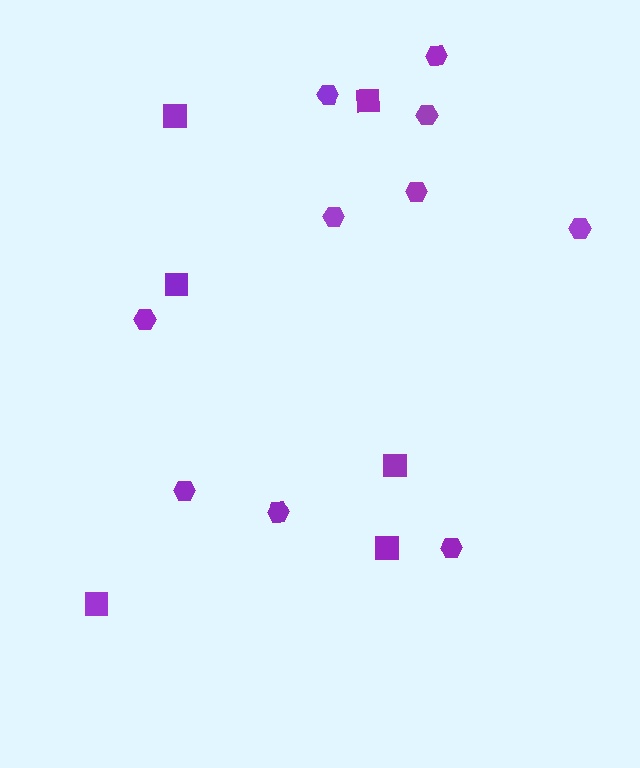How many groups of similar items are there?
There are 2 groups: one group of hexagons (10) and one group of squares (6).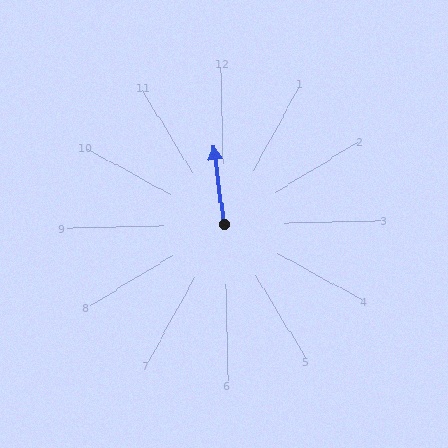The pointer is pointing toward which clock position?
Roughly 12 o'clock.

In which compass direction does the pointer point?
North.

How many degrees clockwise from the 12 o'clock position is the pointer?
Approximately 354 degrees.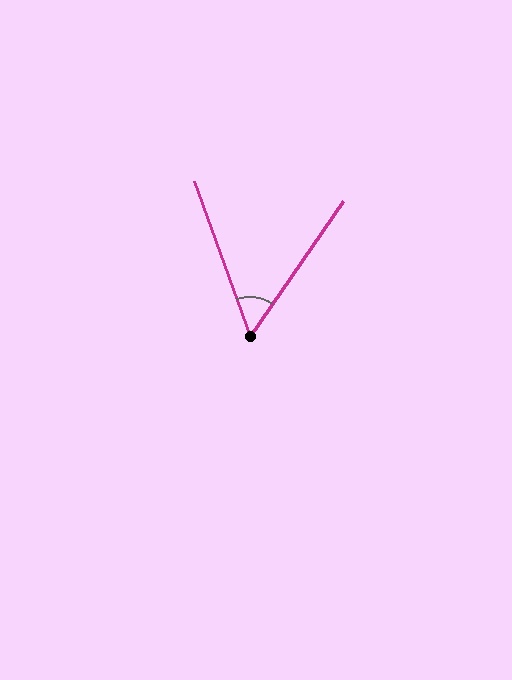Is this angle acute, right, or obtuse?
It is acute.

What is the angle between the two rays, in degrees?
Approximately 54 degrees.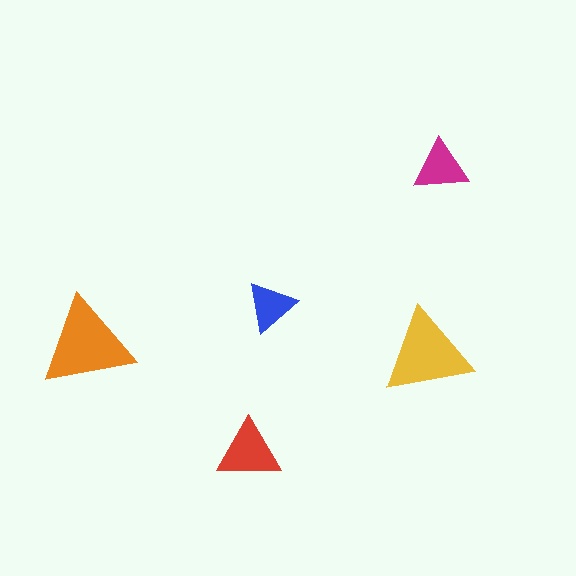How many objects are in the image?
There are 5 objects in the image.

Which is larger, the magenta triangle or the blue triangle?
The magenta one.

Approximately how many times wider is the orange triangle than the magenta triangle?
About 1.5 times wider.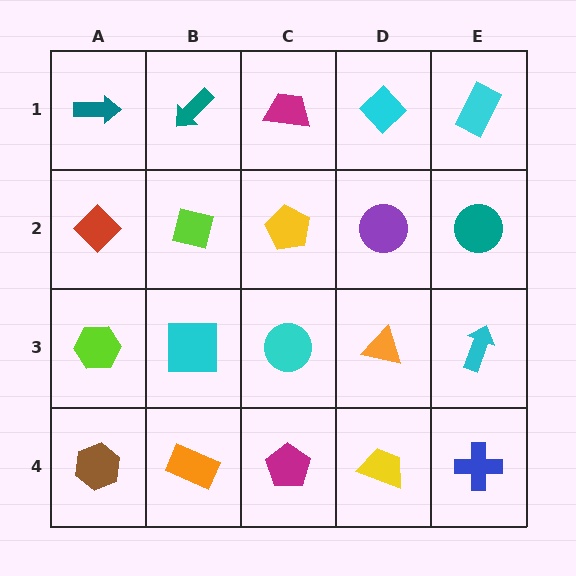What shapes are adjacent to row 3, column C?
A yellow pentagon (row 2, column C), a magenta pentagon (row 4, column C), a cyan square (row 3, column B), an orange triangle (row 3, column D).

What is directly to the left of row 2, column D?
A yellow pentagon.